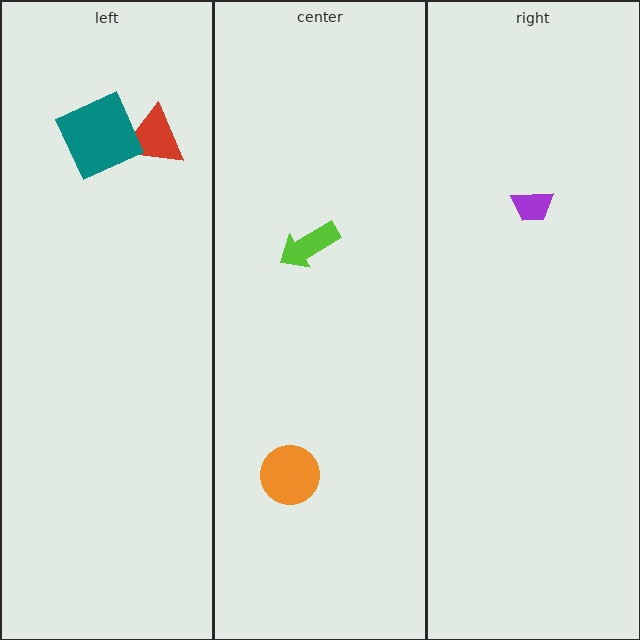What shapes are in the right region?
The purple trapezoid.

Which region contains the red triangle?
The left region.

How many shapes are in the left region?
2.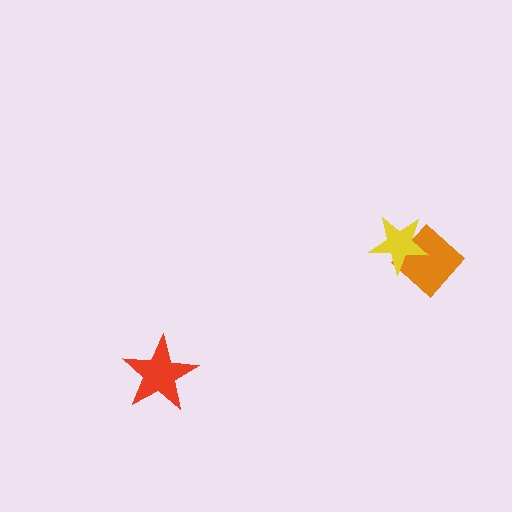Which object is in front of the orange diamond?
The yellow star is in front of the orange diamond.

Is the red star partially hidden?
No, no other shape covers it.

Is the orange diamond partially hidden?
Yes, it is partially covered by another shape.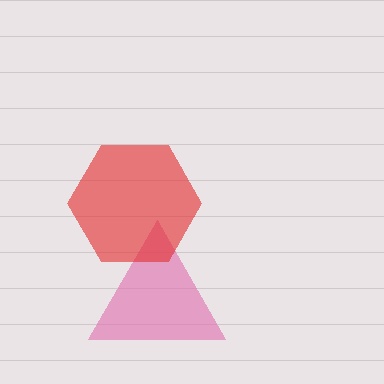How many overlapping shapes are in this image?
There are 2 overlapping shapes in the image.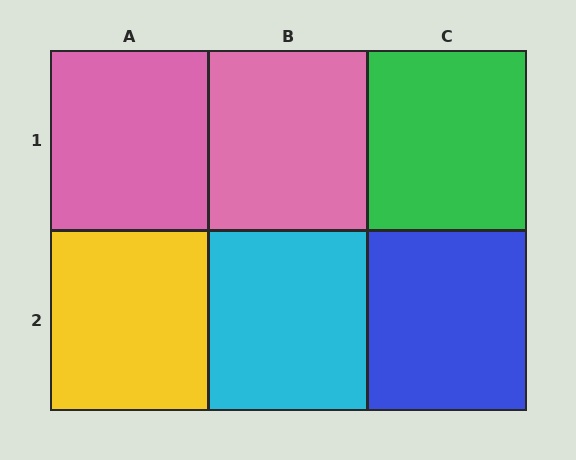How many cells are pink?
2 cells are pink.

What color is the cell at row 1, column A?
Pink.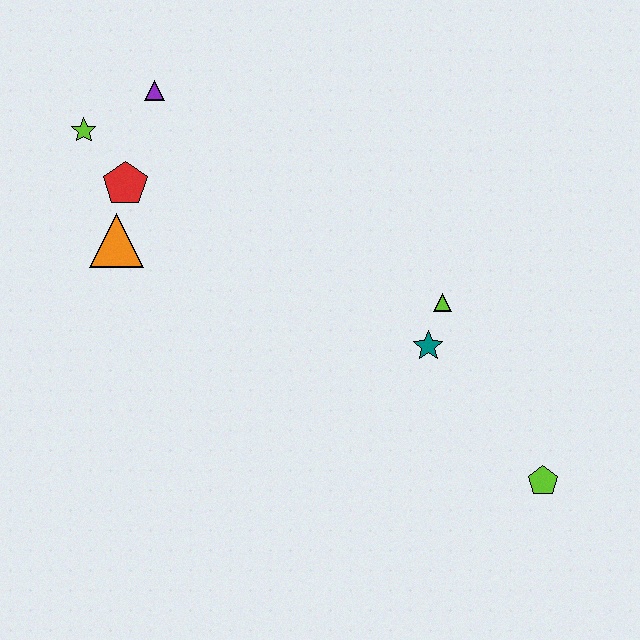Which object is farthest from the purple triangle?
The lime pentagon is farthest from the purple triangle.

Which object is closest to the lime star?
The red pentagon is closest to the lime star.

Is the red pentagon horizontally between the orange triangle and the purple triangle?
Yes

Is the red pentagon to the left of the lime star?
No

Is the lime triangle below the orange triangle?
Yes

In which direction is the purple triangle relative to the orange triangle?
The purple triangle is above the orange triangle.